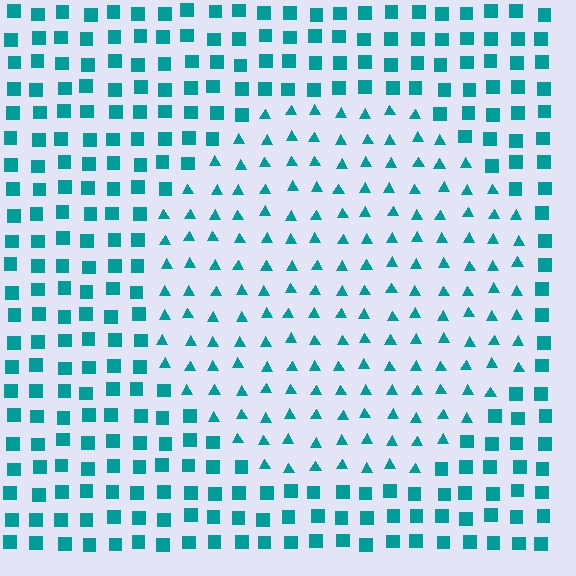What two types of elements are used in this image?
The image uses triangles inside the circle region and squares outside it.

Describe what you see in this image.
The image is filled with small teal elements arranged in a uniform grid. A circle-shaped region contains triangles, while the surrounding area contains squares. The boundary is defined purely by the change in element shape.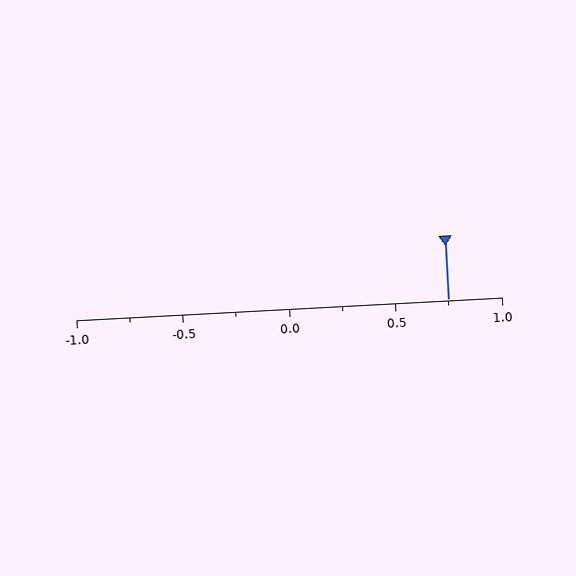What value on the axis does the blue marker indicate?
The marker indicates approximately 0.75.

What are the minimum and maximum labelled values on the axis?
The axis runs from -1.0 to 1.0.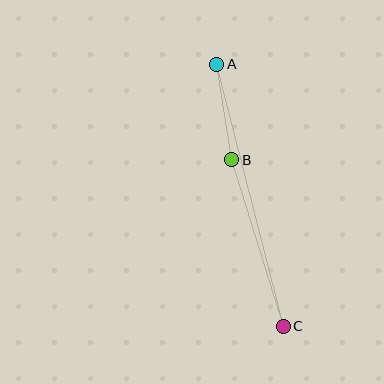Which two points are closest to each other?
Points A and B are closest to each other.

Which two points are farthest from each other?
Points A and C are farthest from each other.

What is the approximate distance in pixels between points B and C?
The distance between B and C is approximately 174 pixels.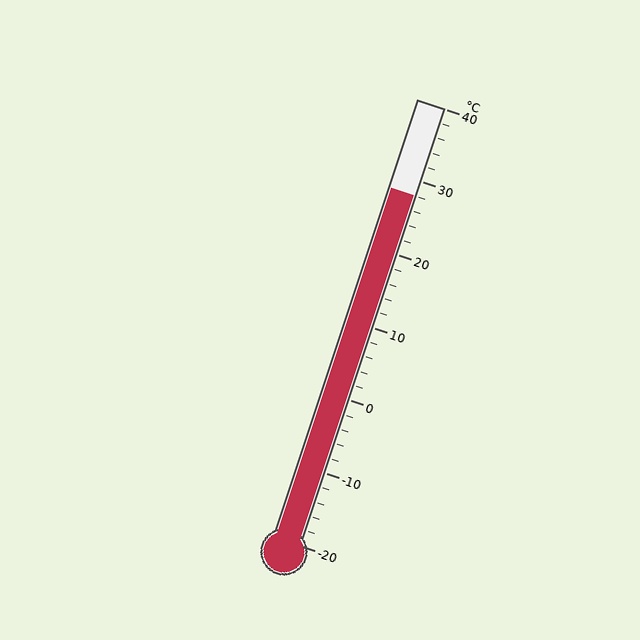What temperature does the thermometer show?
The thermometer shows approximately 28°C.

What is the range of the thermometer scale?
The thermometer scale ranges from -20°C to 40°C.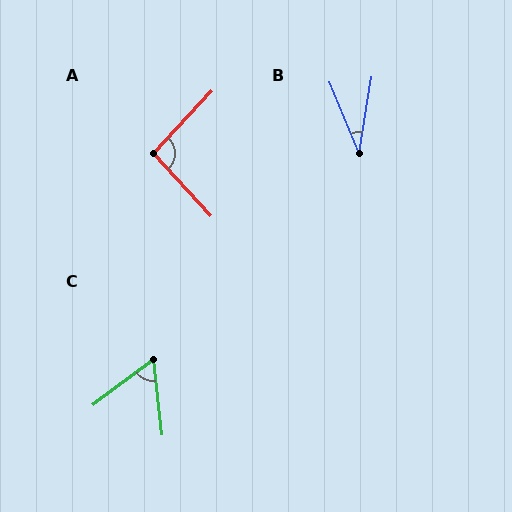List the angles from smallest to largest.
B (31°), C (59°), A (94°).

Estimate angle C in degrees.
Approximately 59 degrees.